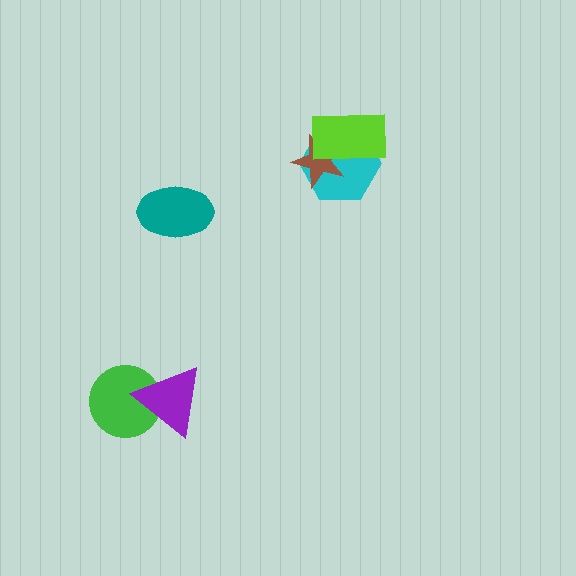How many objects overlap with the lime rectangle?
2 objects overlap with the lime rectangle.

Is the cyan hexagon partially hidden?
Yes, it is partially covered by another shape.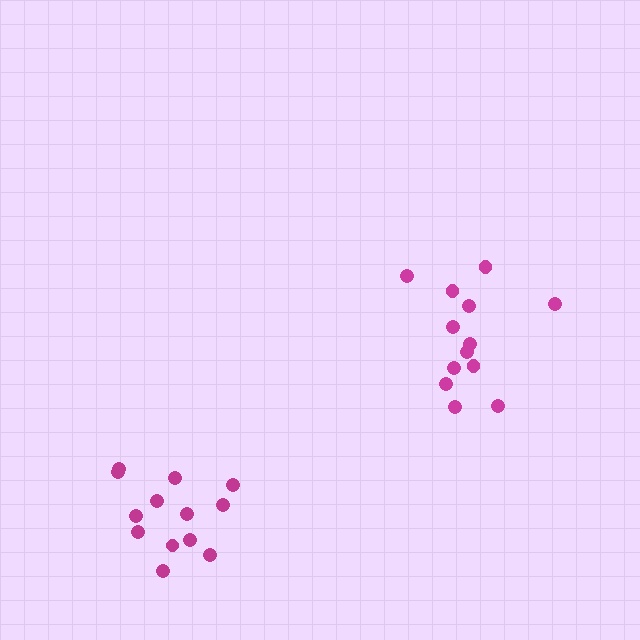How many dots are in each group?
Group 1: 13 dots, Group 2: 13 dots (26 total).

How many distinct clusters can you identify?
There are 2 distinct clusters.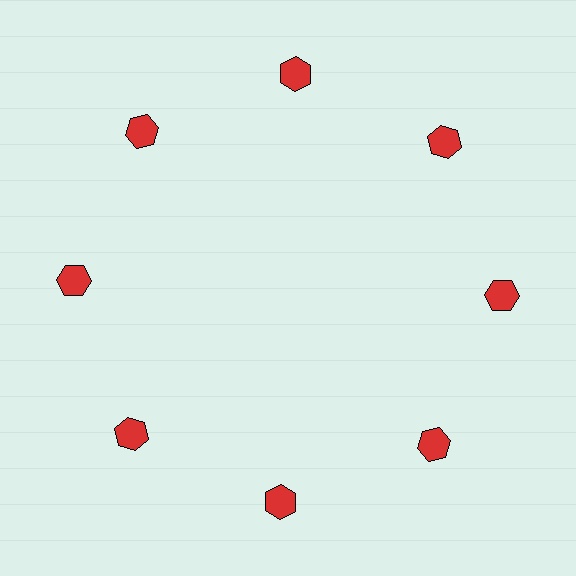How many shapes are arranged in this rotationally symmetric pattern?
There are 8 shapes, arranged in 8 groups of 1.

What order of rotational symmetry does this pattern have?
This pattern has 8-fold rotational symmetry.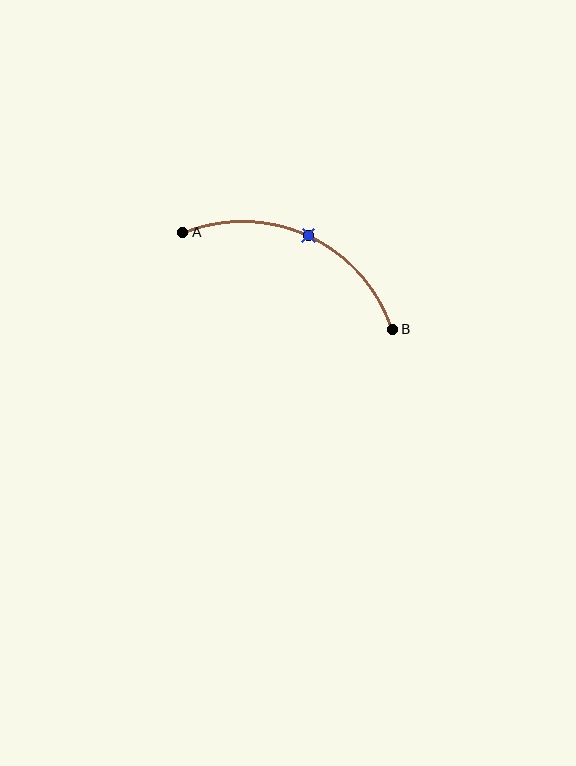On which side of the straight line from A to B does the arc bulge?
The arc bulges above the straight line connecting A and B.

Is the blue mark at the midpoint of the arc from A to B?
Yes. The blue mark lies on the arc at equal arc-length from both A and B — it is the arc midpoint.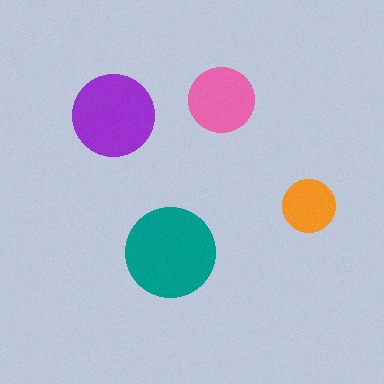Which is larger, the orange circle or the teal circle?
The teal one.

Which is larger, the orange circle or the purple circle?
The purple one.